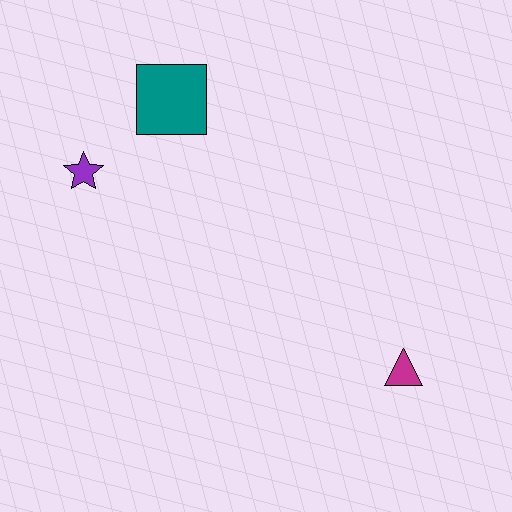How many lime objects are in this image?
There are no lime objects.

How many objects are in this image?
There are 3 objects.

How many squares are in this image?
There is 1 square.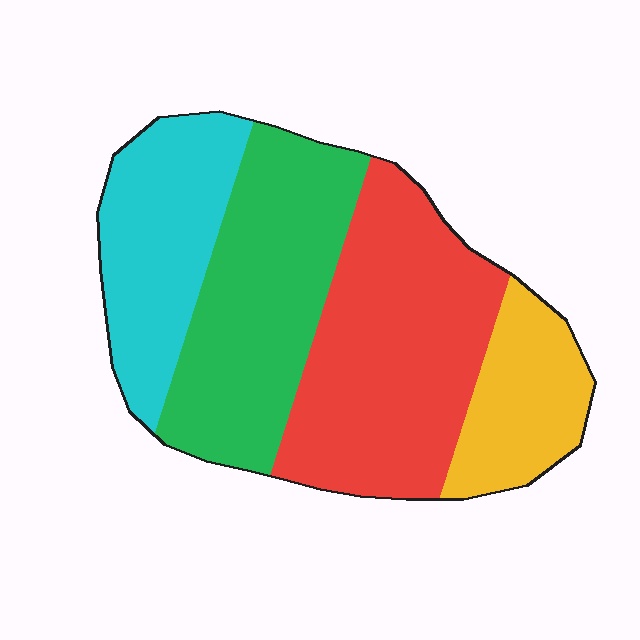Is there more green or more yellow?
Green.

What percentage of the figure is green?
Green takes up between a sixth and a third of the figure.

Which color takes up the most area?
Red, at roughly 35%.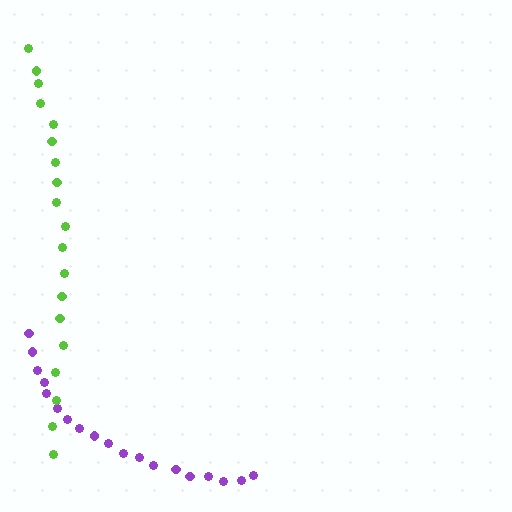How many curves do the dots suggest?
There are 2 distinct paths.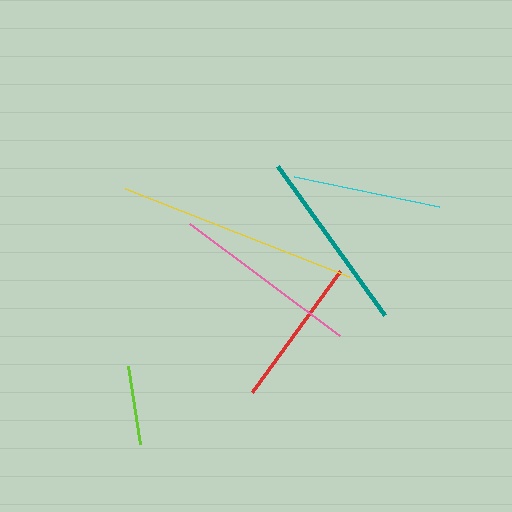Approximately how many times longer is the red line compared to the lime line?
The red line is approximately 1.9 times the length of the lime line.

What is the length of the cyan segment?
The cyan segment is approximately 148 pixels long.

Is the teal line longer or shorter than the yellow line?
The yellow line is longer than the teal line.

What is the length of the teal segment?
The teal segment is approximately 183 pixels long.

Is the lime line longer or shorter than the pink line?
The pink line is longer than the lime line.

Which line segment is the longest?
The yellow line is the longest at approximately 240 pixels.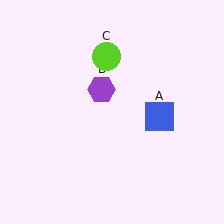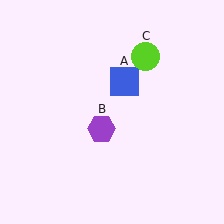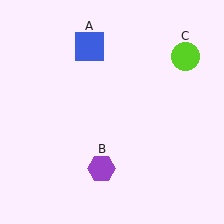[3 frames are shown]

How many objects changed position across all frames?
3 objects changed position: blue square (object A), purple hexagon (object B), lime circle (object C).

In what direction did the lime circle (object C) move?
The lime circle (object C) moved right.